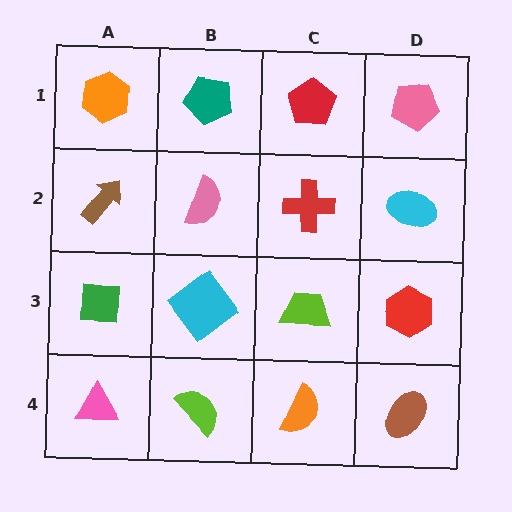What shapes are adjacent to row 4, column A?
A green square (row 3, column A), a lime semicircle (row 4, column B).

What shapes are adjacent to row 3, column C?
A red cross (row 2, column C), an orange semicircle (row 4, column C), a cyan diamond (row 3, column B), a red hexagon (row 3, column D).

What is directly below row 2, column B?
A cyan diamond.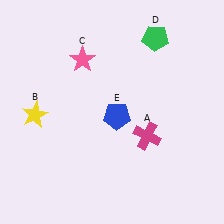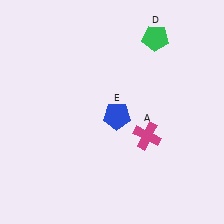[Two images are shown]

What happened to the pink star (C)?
The pink star (C) was removed in Image 2. It was in the top-left area of Image 1.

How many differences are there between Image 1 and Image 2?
There are 2 differences between the two images.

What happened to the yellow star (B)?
The yellow star (B) was removed in Image 2. It was in the bottom-left area of Image 1.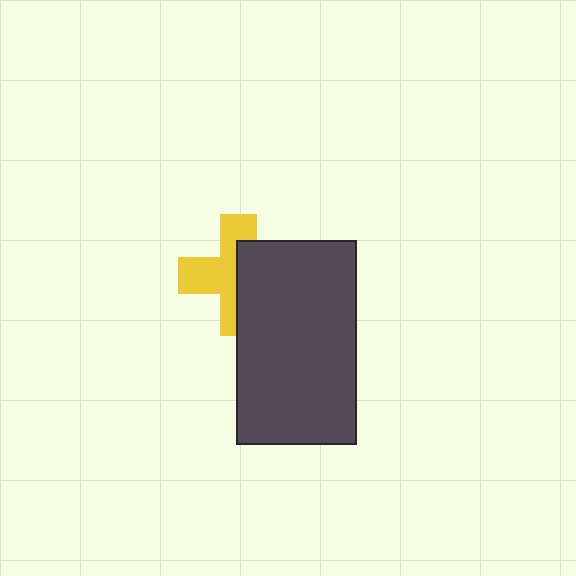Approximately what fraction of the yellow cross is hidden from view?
Roughly 47% of the yellow cross is hidden behind the dark gray rectangle.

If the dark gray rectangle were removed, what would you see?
You would see the complete yellow cross.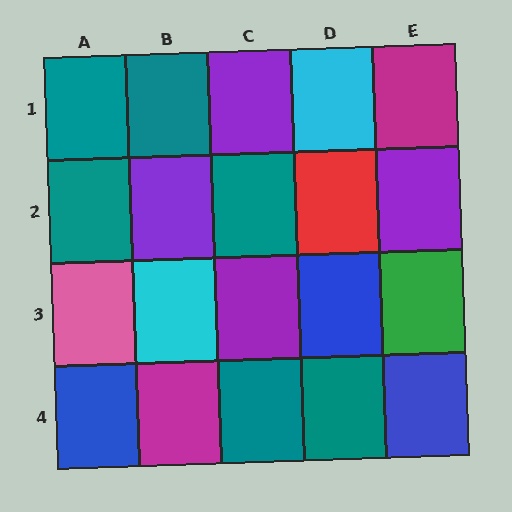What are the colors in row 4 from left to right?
Blue, magenta, teal, teal, blue.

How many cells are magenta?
2 cells are magenta.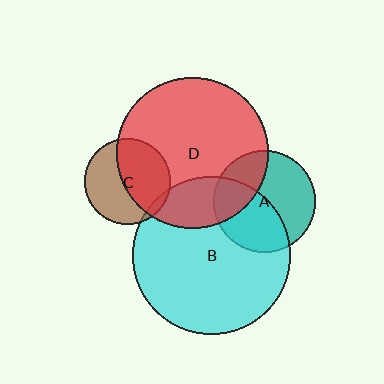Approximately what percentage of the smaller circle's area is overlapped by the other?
Approximately 5%.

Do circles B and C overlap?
Yes.